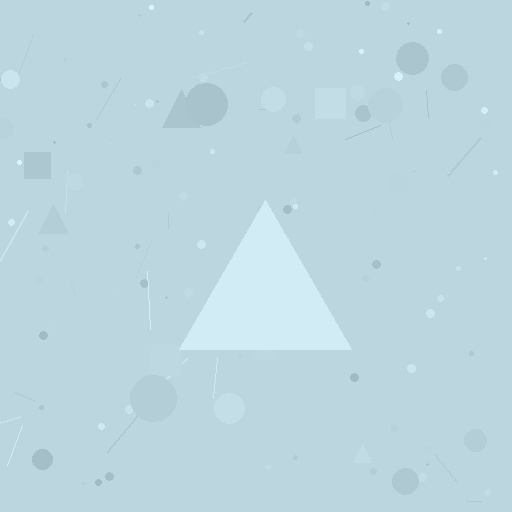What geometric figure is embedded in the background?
A triangle is embedded in the background.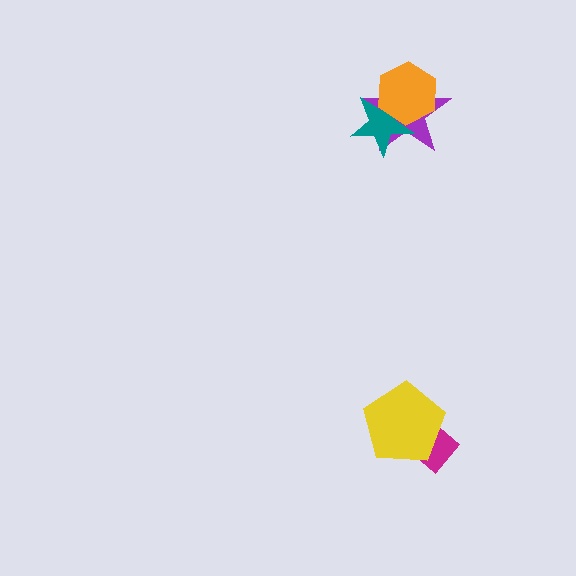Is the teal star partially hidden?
Yes, it is partially covered by another shape.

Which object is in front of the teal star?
The orange hexagon is in front of the teal star.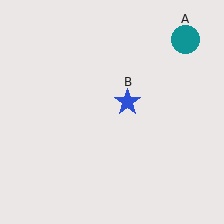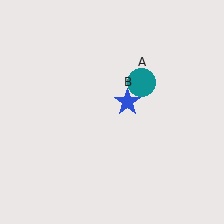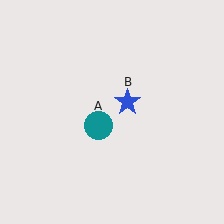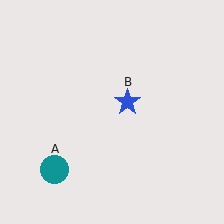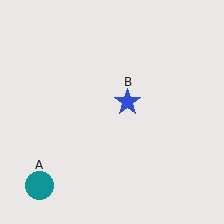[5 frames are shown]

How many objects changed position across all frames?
1 object changed position: teal circle (object A).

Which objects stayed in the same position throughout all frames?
Blue star (object B) remained stationary.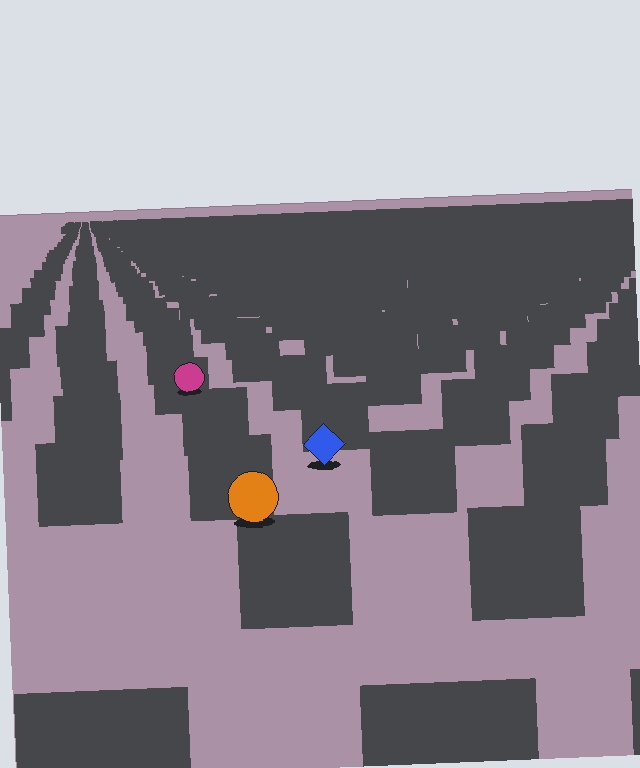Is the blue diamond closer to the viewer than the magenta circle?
Yes. The blue diamond is closer — you can tell from the texture gradient: the ground texture is coarser near it.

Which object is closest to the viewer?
The orange circle is closest. The texture marks near it are larger and more spread out.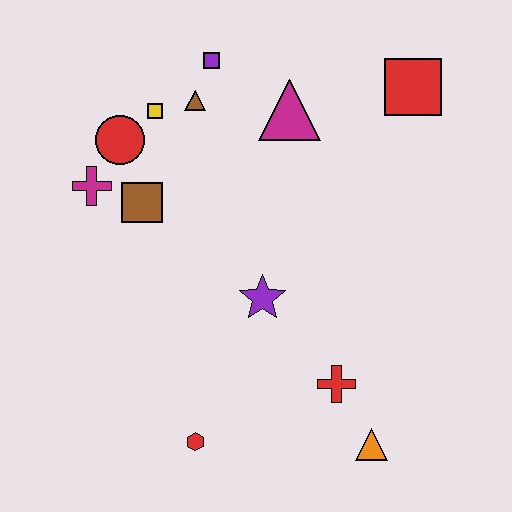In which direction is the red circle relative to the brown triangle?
The red circle is to the left of the brown triangle.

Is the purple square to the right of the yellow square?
Yes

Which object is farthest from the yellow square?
The orange triangle is farthest from the yellow square.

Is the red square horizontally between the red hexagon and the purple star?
No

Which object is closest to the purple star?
The red cross is closest to the purple star.